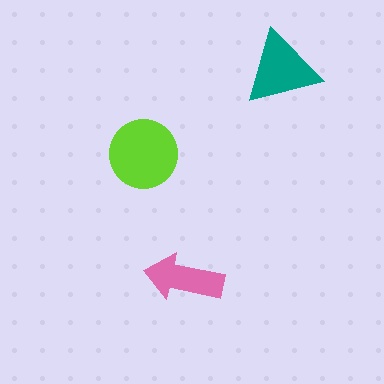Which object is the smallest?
The pink arrow.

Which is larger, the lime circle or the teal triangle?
The lime circle.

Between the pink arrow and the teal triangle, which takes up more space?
The teal triangle.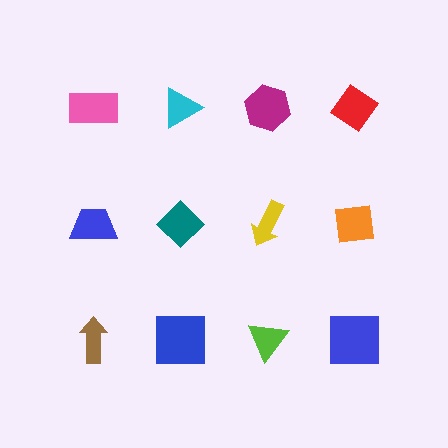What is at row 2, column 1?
A blue trapezoid.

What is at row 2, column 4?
An orange square.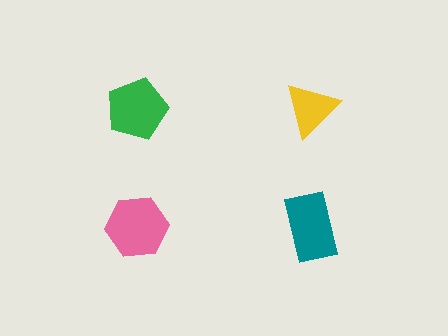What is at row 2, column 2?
A teal rectangle.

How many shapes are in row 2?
2 shapes.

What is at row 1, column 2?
A yellow triangle.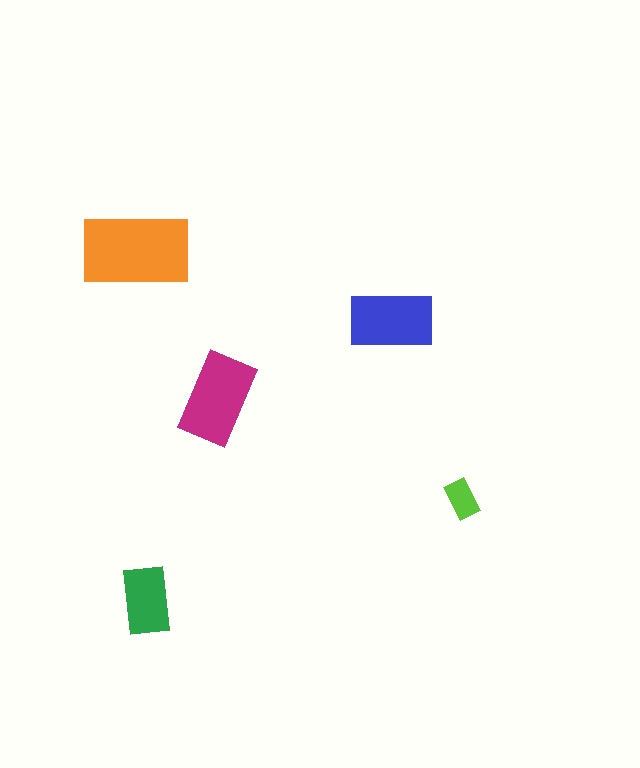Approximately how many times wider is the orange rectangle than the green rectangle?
About 1.5 times wider.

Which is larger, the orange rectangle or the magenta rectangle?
The orange one.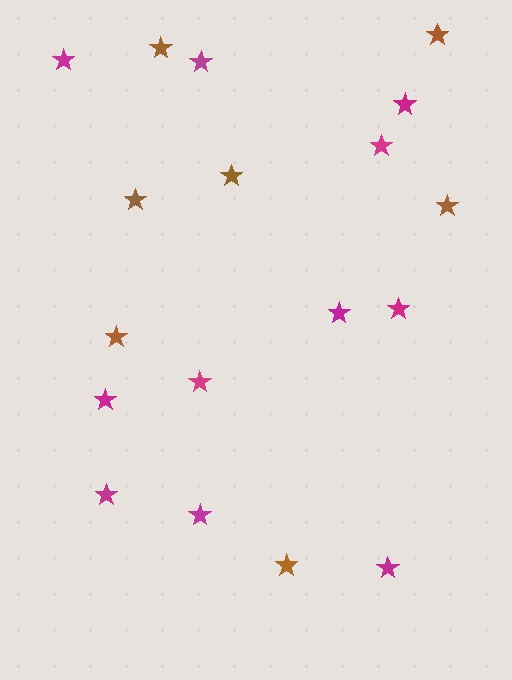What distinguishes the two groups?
There are 2 groups: one group of magenta stars (11) and one group of brown stars (7).